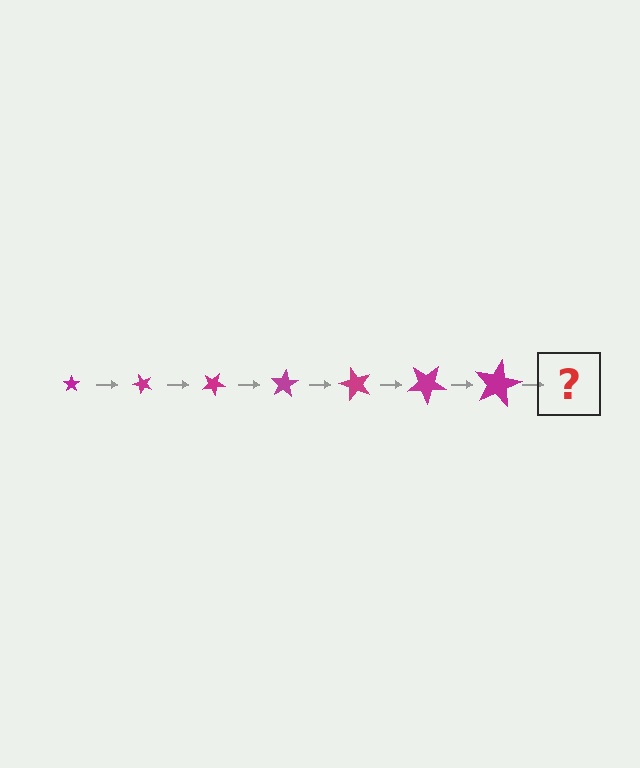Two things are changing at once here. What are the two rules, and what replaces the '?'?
The two rules are that the star grows larger each step and it rotates 50 degrees each step. The '?' should be a star, larger than the previous one and rotated 350 degrees from the start.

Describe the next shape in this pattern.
It should be a star, larger than the previous one and rotated 350 degrees from the start.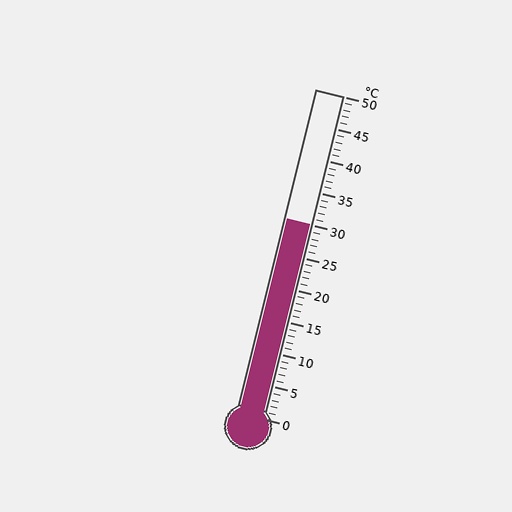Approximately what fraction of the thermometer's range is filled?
The thermometer is filled to approximately 60% of its range.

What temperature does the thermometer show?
The thermometer shows approximately 30°C.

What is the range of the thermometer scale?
The thermometer scale ranges from 0°C to 50°C.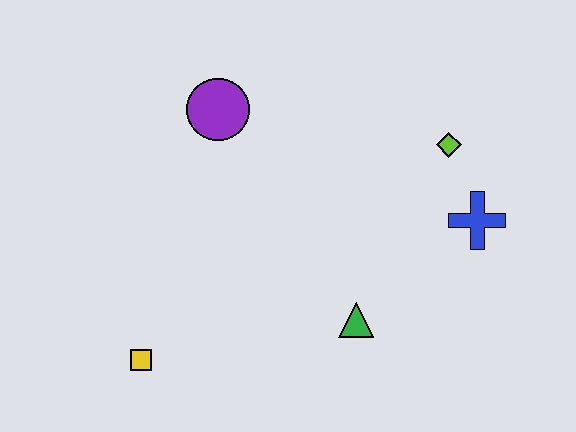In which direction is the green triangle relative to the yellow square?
The green triangle is to the right of the yellow square.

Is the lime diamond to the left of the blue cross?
Yes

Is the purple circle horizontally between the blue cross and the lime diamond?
No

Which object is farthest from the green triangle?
The purple circle is farthest from the green triangle.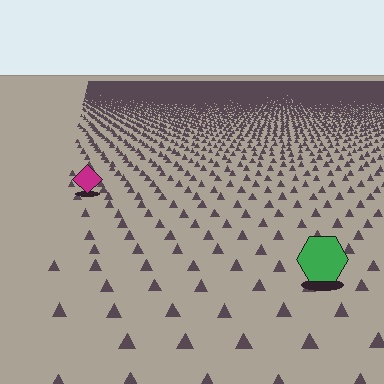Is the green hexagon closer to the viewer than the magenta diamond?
Yes. The green hexagon is closer — you can tell from the texture gradient: the ground texture is coarser near it.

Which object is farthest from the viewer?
The magenta diamond is farthest from the viewer. It appears smaller and the ground texture around it is denser.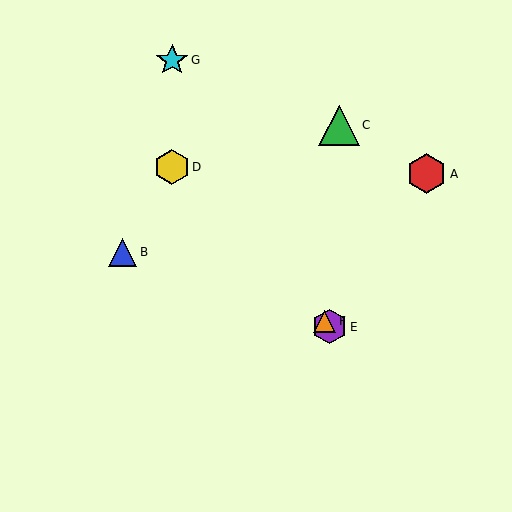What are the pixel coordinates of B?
Object B is at (123, 252).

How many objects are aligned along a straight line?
3 objects (D, E, F) are aligned along a straight line.